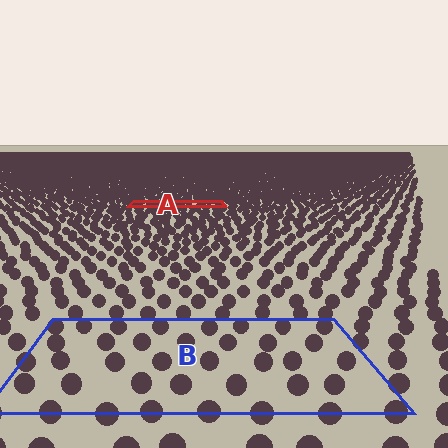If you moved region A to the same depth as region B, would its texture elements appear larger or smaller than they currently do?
They would appear larger. At a closer depth, the same texture elements are projected at a bigger on-screen size.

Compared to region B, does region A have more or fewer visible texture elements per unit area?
Region A has more texture elements per unit area — they are packed more densely because it is farther away.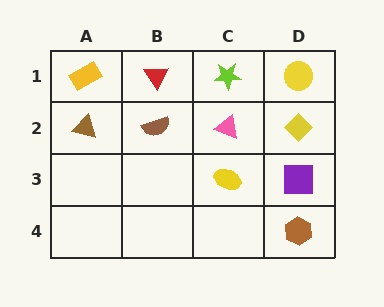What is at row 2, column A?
A brown triangle.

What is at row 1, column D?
A yellow circle.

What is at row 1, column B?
A red triangle.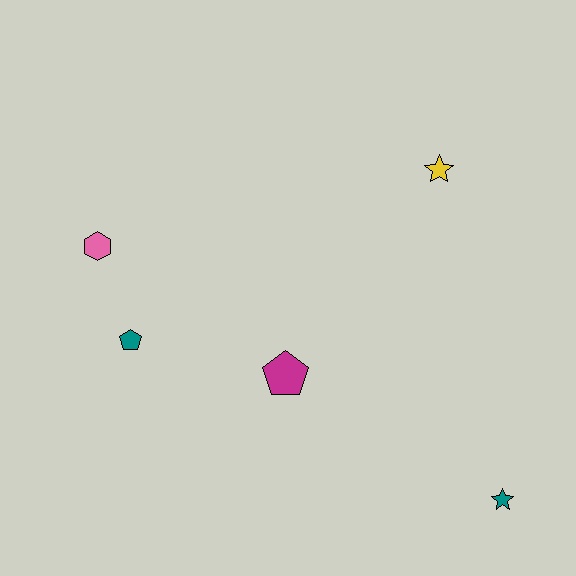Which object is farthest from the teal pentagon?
The teal star is farthest from the teal pentagon.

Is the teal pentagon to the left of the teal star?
Yes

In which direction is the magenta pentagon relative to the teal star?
The magenta pentagon is to the left of the teal star.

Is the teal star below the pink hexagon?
Yes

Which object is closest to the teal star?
The magenta pentagon is closest to the teal star.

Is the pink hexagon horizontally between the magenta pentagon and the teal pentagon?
No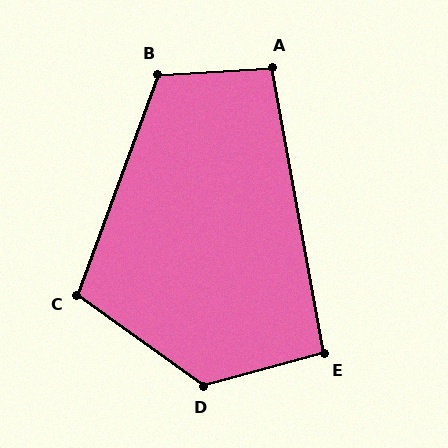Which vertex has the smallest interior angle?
E, at approximately 95 degrees.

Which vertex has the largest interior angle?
D, at approximately 129 degrees.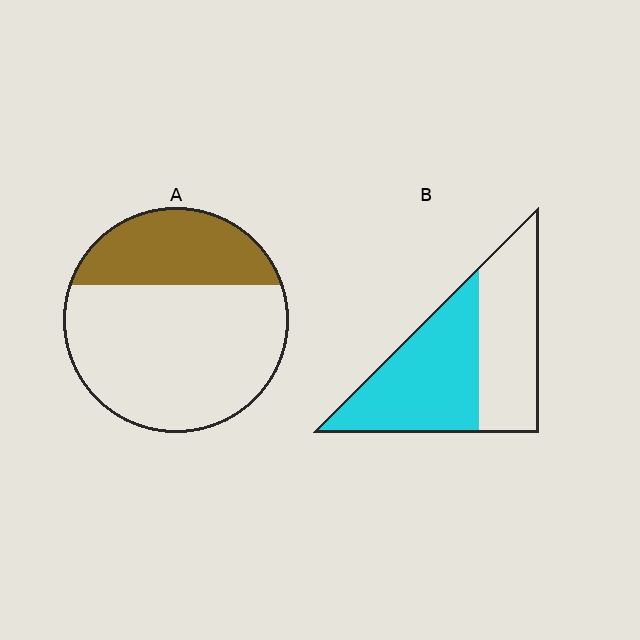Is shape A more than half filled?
No.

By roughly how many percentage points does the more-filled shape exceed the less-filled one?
By roughly 25 percentage points (B over A).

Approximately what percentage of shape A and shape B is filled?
A is approximately 30% and B is approximately 55%.